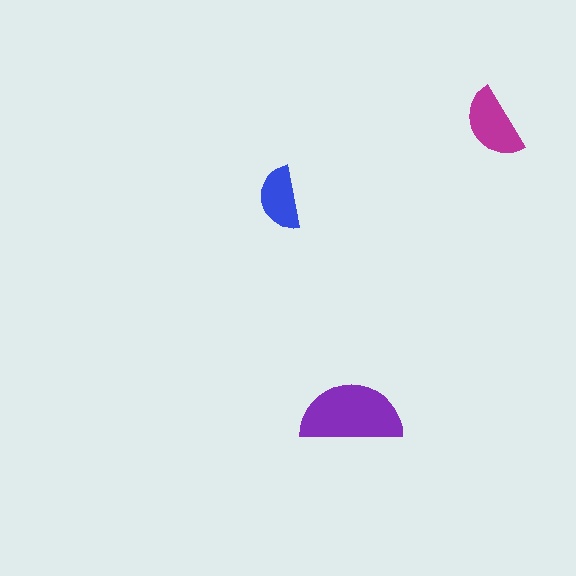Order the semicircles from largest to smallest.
the purple one, the magenta one, the blue one.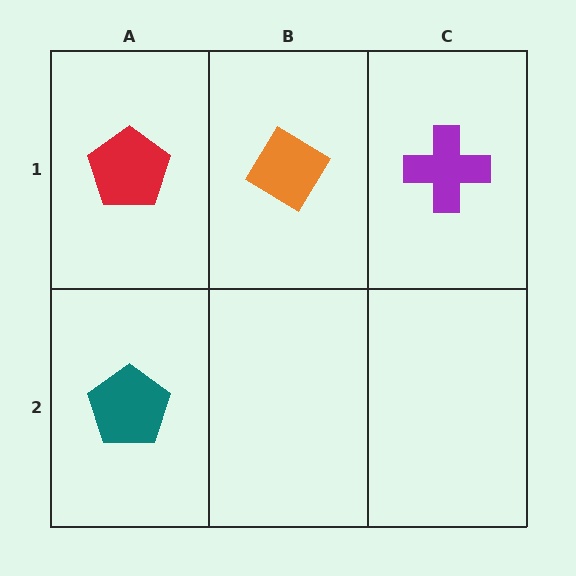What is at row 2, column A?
A teal pentagon.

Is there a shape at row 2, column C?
No, that cell is empty.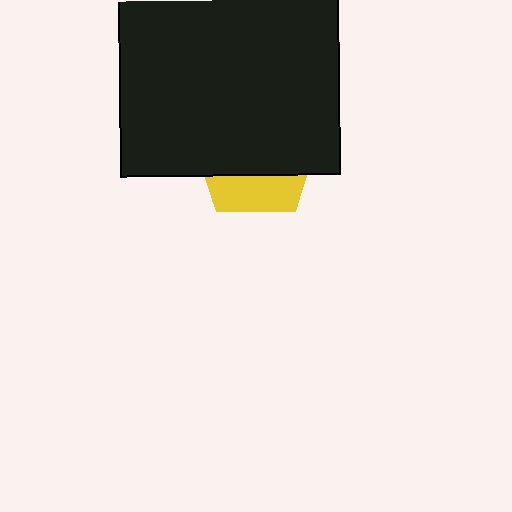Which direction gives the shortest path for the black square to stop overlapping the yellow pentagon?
Moving up gives the shortest separation.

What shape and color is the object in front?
The object in front is a black square.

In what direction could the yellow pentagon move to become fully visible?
The yellow pentagon could move down. That would shift it out from behind the black square entirely.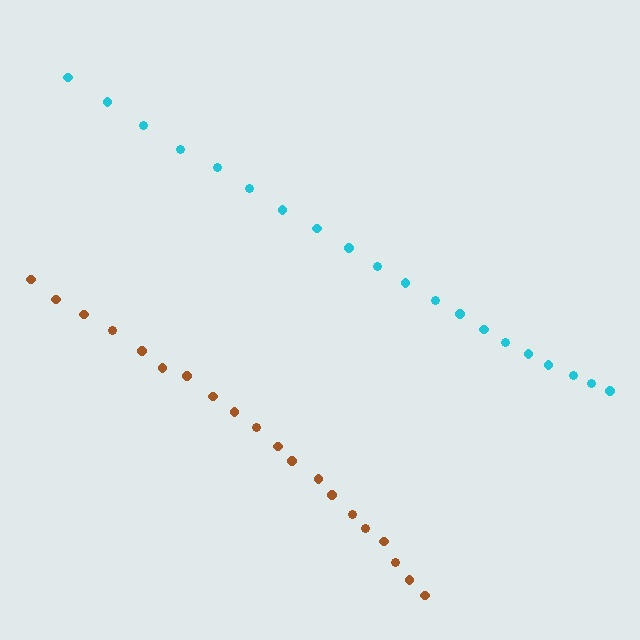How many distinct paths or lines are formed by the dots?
There are 2 distinct paths.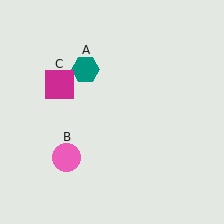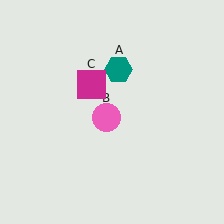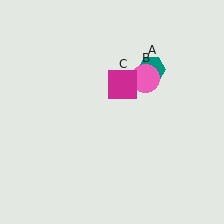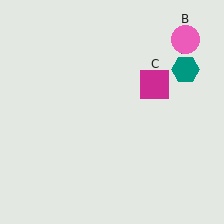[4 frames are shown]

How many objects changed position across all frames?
3 objects changed position: teal hexagon (object A), pink circle (object B), magenta square (object C).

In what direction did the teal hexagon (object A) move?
The teal hexagon (object A) moved right.